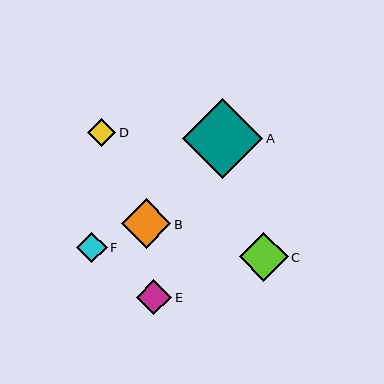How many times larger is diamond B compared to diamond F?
Diamond B is approximately 1.6 times the size of diamond F.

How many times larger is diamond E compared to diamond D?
Diamond E is approximately 1.3 times the size of diamond D.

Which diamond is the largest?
Diamond A is the largest with a size of approximately 80 pixels.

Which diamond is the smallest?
Diamond D is the smallest with a size of approximately 28 pixels.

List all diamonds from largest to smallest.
From largest to smallest: A, B, C, E, F, D.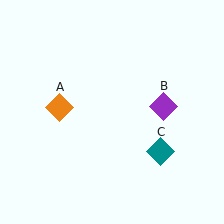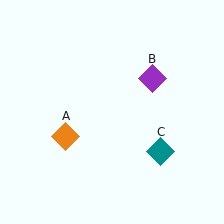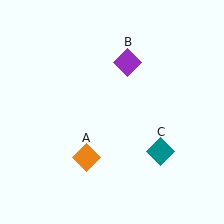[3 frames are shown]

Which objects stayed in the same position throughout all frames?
Teal diamond (object C) remained stationary.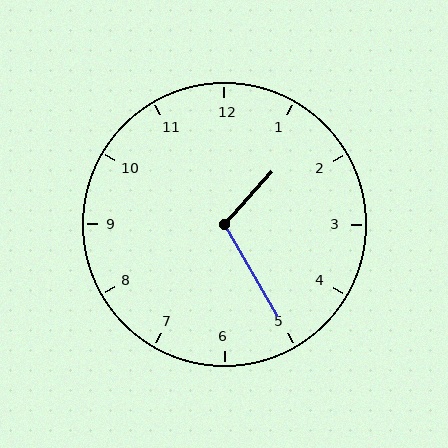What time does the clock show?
1:25.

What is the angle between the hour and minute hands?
Approximately 108 degrees.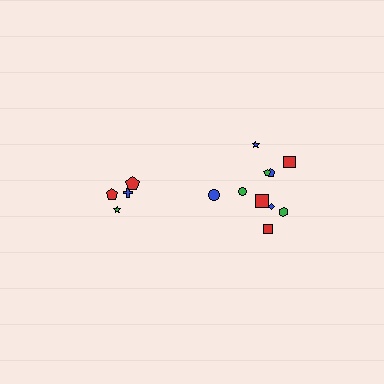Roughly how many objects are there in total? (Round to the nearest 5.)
Roughly 15 objects in total.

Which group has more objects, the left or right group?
The right group.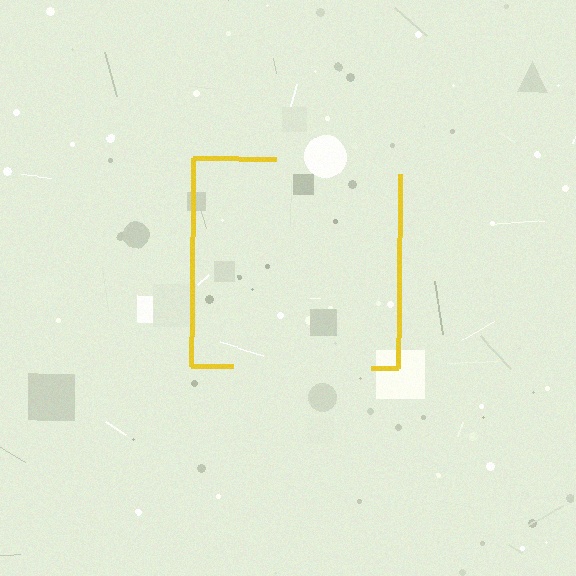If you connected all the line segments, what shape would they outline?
They would outline a square.